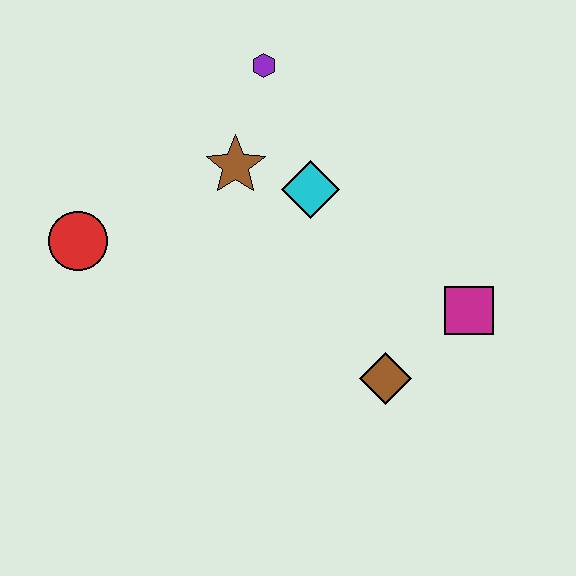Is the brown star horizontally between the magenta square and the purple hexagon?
No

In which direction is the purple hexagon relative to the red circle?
The purple hexagon is to the right of the red circle.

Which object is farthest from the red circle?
The magenta square is farthest from the red circle.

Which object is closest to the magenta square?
The brown diamond is closest to the magenta square.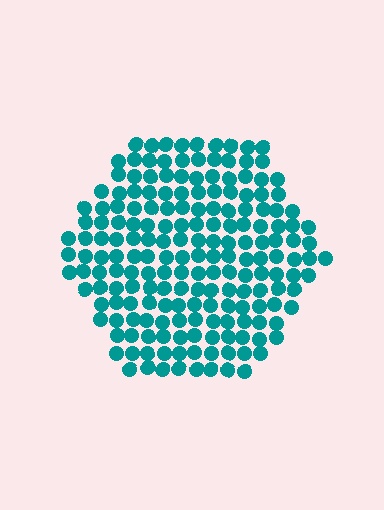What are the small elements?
The small elements are circles.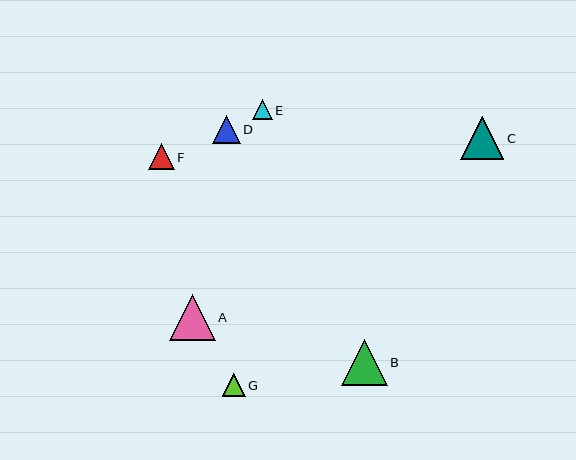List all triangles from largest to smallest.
From largest to smallest: B, A, C, D, F, G, E.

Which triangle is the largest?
Triangle B is the largest with a size of approximately 46 pixels.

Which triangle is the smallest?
Triangle E is the smallest with a size of approximately 20 pixels.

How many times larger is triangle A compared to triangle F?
Triangle A is approximately 1.8 times the size of triangle F.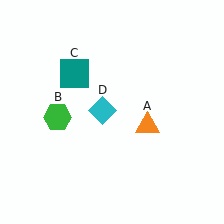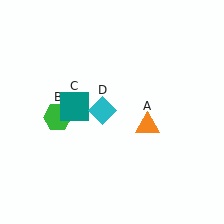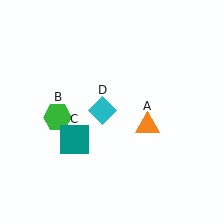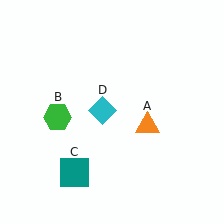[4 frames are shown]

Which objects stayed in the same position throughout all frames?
Orange triangle (object A) and green hexagon (object B) and cyan diamond (object D) remained stationary.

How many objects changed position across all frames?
1 object changed position: teal square (object C).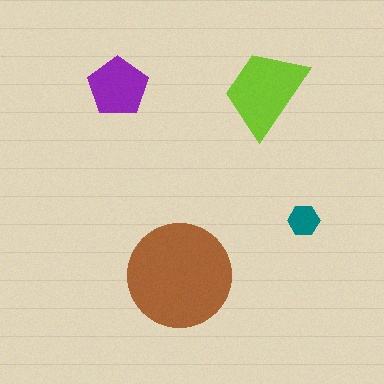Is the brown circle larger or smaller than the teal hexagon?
Larger.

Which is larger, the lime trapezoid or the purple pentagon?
The lime trapezoid.